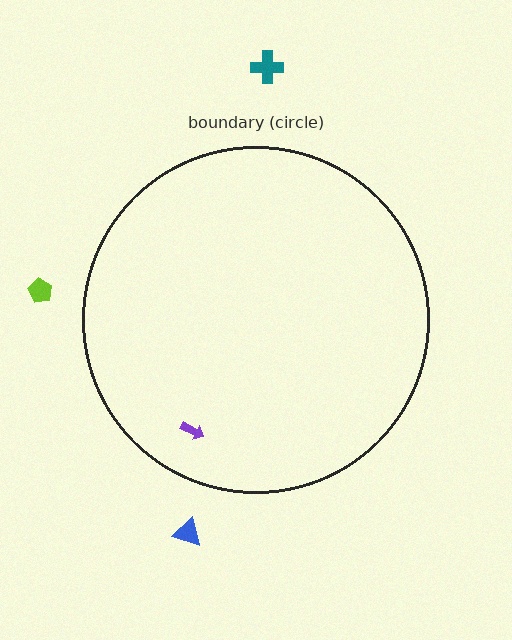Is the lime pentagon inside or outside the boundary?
Outside.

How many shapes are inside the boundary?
1 inside, 3 outside.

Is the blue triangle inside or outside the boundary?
Outside.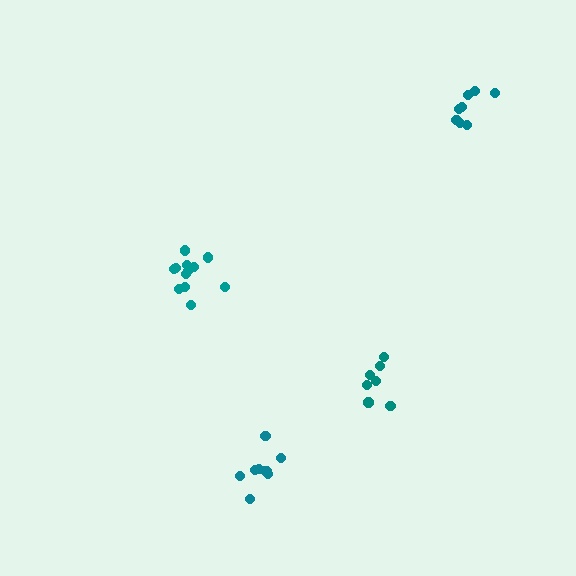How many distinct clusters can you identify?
There are 4 distinct clusters.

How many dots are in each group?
Group 1: 12 dots, Group 2: 8 dots, Group 3: 7 dots, Group 4: 9 dots (36 total).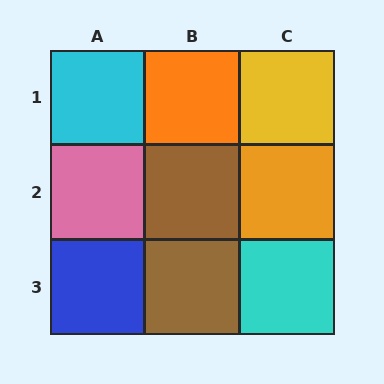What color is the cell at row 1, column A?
Cyan.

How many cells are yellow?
1 cell is yellow.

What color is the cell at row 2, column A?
Pink.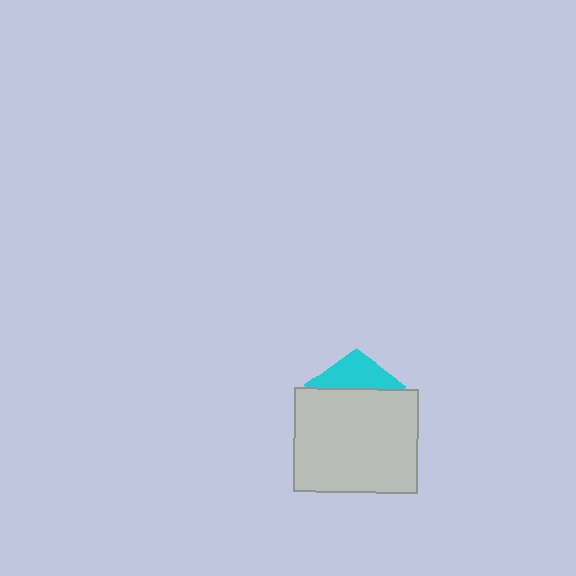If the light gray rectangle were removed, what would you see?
You would see the complete cyan pentagon.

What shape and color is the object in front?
The object in front is a light gray rectangle.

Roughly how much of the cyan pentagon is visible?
A small part of it is visible (roughly 33%).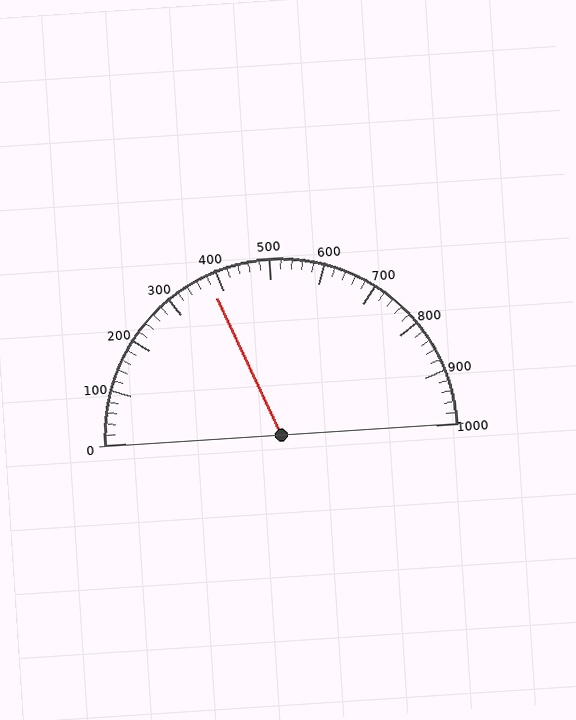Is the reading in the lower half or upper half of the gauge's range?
The reading is in the lower half of the range (0 to 1000).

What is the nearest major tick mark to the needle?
The nearest major tick mark is 400.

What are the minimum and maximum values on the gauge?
The gauge ranges from 0 to 1000.